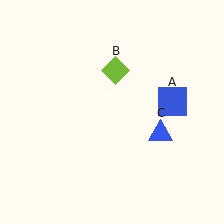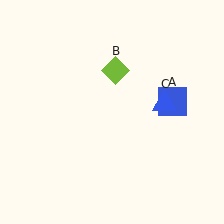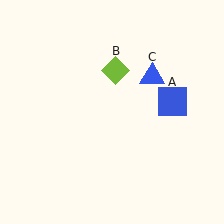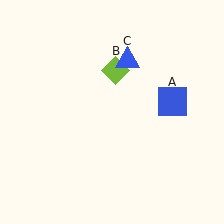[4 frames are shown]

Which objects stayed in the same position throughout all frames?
Blue square (object A) and lime diamond (object B) remained stationary.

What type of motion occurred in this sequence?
The blue triangle (object C) rotated counterclockwise around the center of the scene.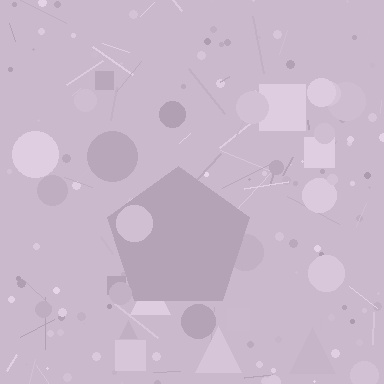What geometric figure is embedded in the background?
A pentagon is embedded in the background.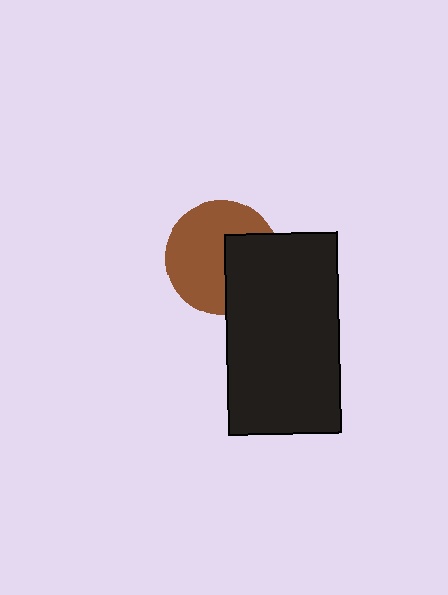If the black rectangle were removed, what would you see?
You would see the complete brown circle.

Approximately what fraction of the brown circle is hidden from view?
Roughly 36% of the brown circle is hidden behind the black rectangle.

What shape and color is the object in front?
The object in front is a black rectangle.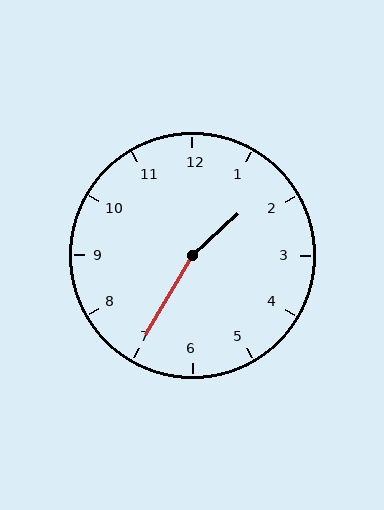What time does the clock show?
1:35.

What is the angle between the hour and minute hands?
Approximately 162 degrees.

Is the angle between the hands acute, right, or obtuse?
It is obtuse.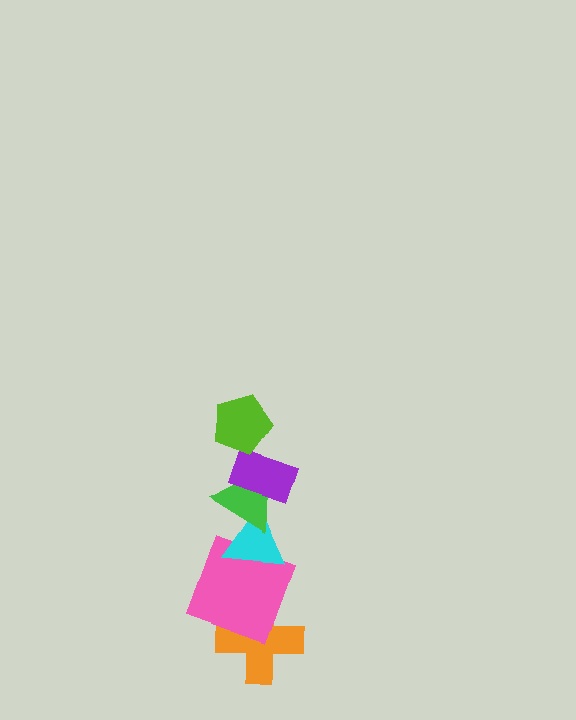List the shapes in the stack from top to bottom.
From top to bottom: the lime pentagon, the purple rectangle, the green triangle, the cyan triangle, the pink square, the orange cross.